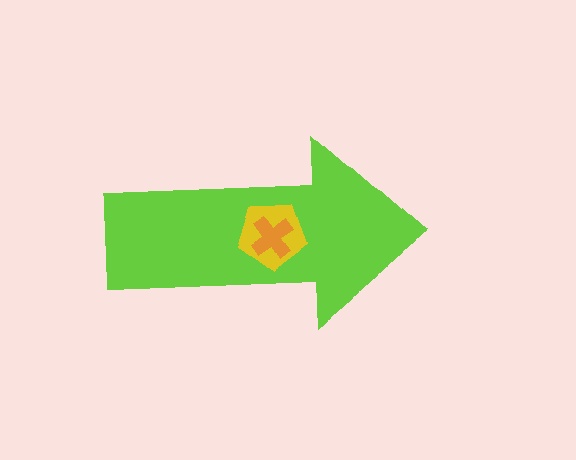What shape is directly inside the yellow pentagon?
The orange cross.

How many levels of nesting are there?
3.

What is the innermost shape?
The orange cross.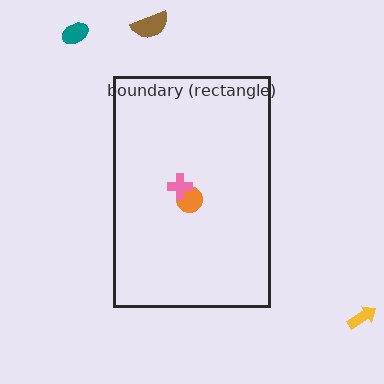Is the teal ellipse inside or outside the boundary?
Outside.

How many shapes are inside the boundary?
2 inside, 3 outside.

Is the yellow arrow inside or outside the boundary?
Outside.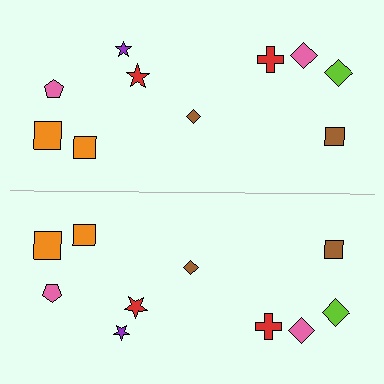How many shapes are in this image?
There are 20 shapes in this image.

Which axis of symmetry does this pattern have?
The pattern has a horizontal axis of symmetry running through the center of the image.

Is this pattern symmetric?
Yes, this pattern has bilateral (reflection) symmetry.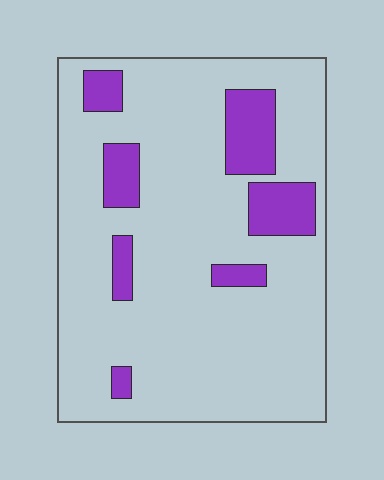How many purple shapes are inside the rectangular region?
7.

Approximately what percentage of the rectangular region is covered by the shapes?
Approximately 15%.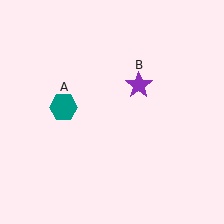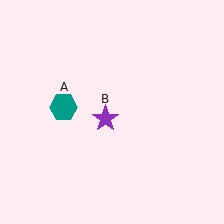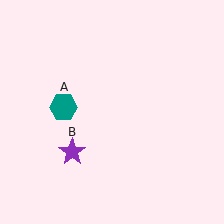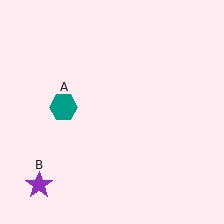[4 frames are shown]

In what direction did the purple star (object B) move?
The purple star (object B) moved down and to the left.